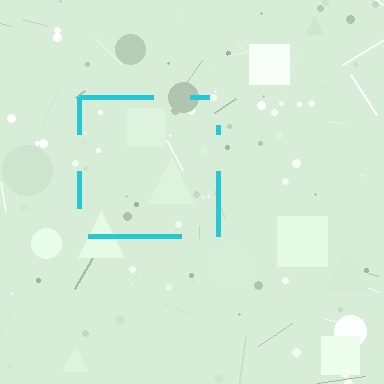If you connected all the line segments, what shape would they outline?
They would outline a square.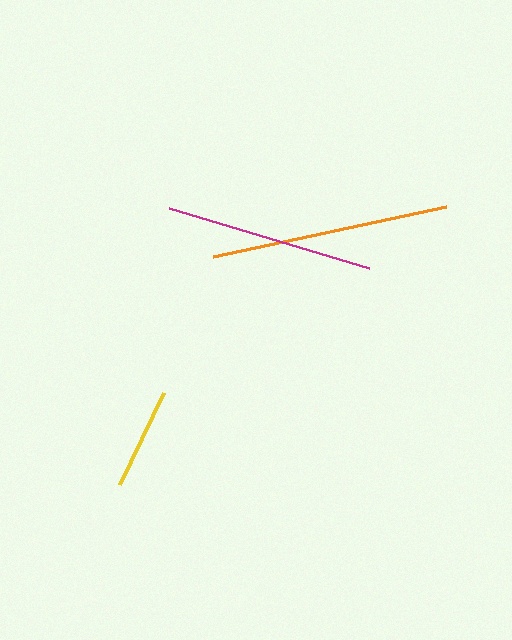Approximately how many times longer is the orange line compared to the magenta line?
The orange line is approximately 1.1 times the length of the magenta line.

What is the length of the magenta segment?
The magenta segment is approximately 209 pixels long.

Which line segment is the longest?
The orange line is the longest at approximately 238 pixels.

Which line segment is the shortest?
The yellow line is the shortest at approximately 102 pixels.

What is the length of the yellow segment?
The yellow segment is approximately 102 pixels long.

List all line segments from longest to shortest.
From longest to shortest: orange, magenta, yellow.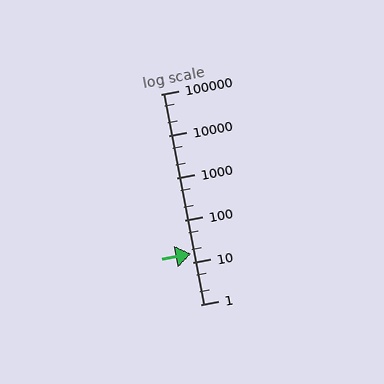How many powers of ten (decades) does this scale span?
The scale spans 5 decades, from 1 to 100000.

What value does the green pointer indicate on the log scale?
The pointer indicates approximately 16.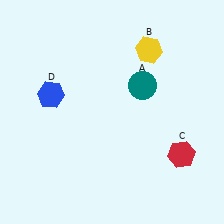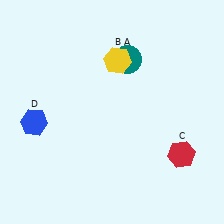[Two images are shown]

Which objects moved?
The objects that moved are: the teal circle (A), the yellow hexagon (B), the blue hexagon (D).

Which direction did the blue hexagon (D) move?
The blue hexagon (D) moved down.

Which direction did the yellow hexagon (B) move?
The yellow hexagon (B) moved left.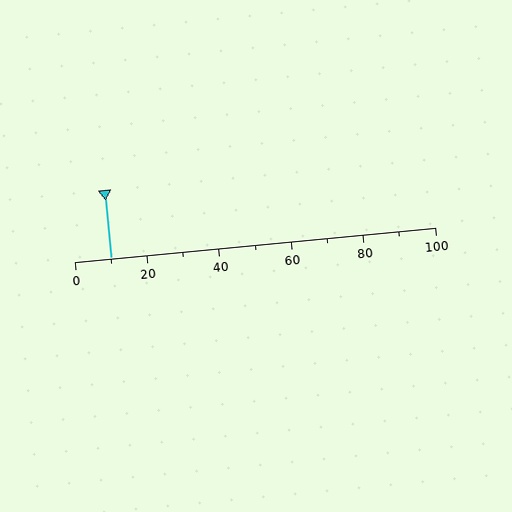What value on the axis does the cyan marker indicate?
The marker indicates approximately 10.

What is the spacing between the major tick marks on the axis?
The major ticks are spaced 20 apart.